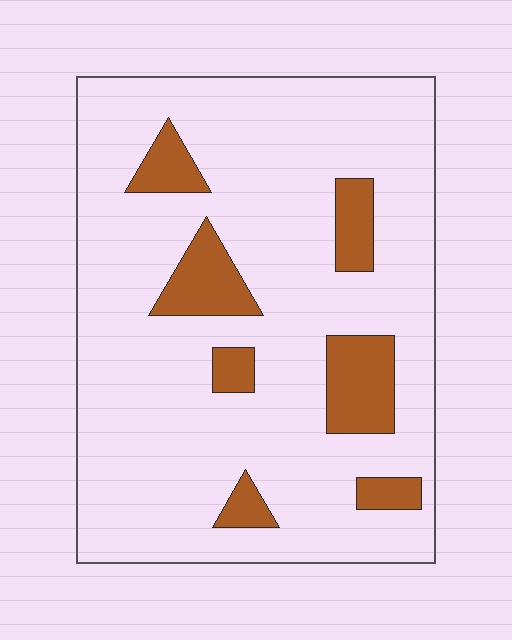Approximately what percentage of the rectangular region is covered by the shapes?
Approximately 15%.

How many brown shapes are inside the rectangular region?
7.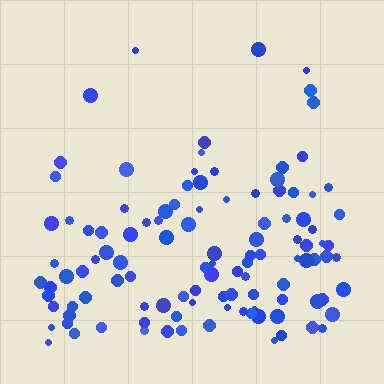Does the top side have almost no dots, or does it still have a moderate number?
Still a moderate number, just noticeably fewer than the bottom.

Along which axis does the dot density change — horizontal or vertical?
Vertical.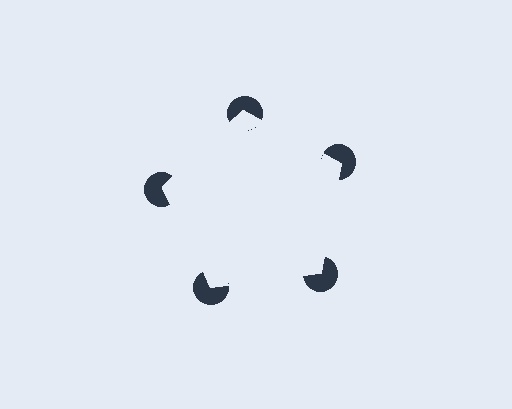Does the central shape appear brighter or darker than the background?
It typically appears slightly brighter than the background, even though no actual brightness change is drawn.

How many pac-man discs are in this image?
There are 5 — one at each vertex of the illusory pentagon.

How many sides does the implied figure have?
5 sides.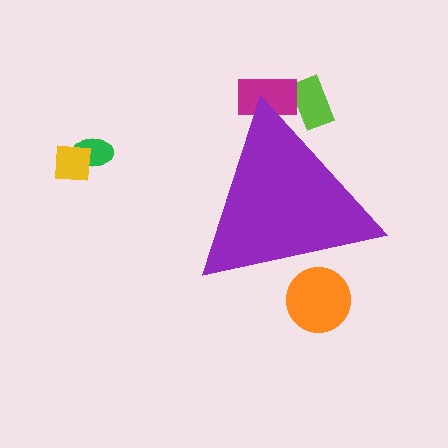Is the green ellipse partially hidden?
No, the green ellipse is fully visible.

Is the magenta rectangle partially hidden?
Yes, the magenta rectangle is partially hidden behind the purple triangle.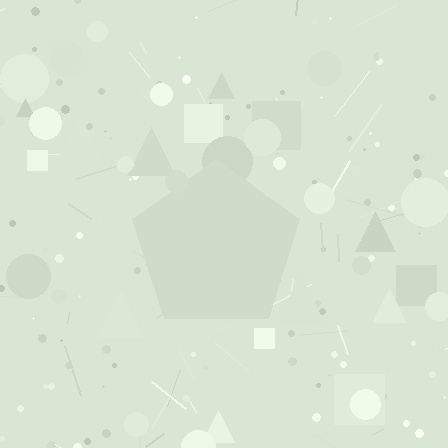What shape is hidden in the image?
A pentagon is hidden in the image.